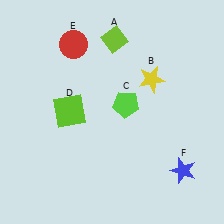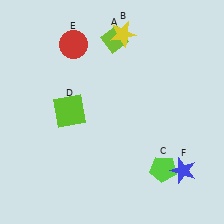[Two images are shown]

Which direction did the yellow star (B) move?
The yellow star (B) moved up.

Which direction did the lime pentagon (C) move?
The lime pentagon (C) moved down.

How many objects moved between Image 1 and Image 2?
2 objects moved between the two images.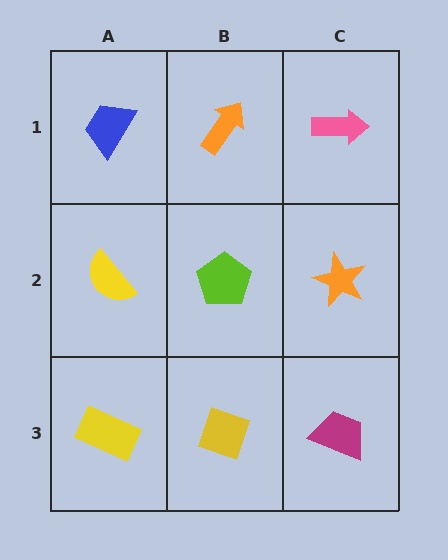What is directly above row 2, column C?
A pink arrow.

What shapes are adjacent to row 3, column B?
A lime pentagon (row 2, column B), a yellow rectangle (row 3, column A), a magenta trapezoid (row 3, column C).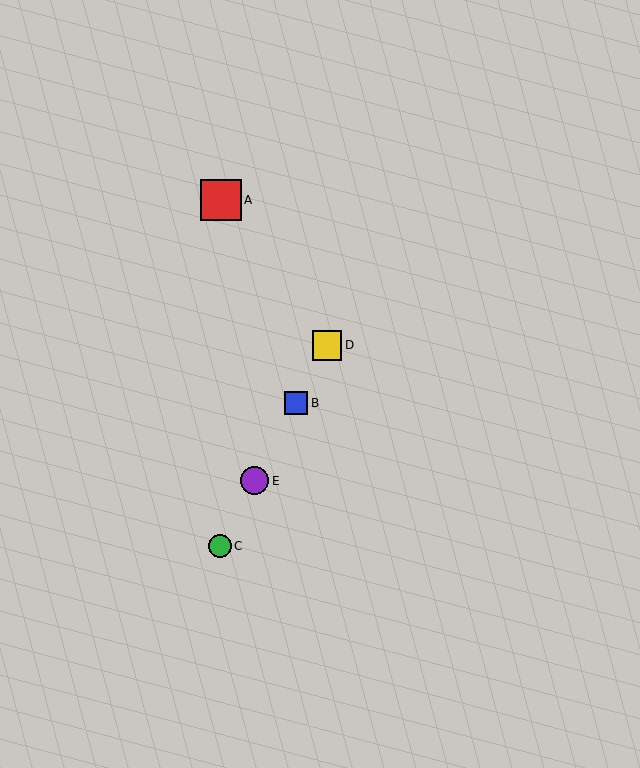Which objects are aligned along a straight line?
Objects B, C, D, E are aligned along a straight line.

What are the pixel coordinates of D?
Object D is at (327, 345).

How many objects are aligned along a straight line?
4 objects (B, C, D, E) are aligned along a straight line.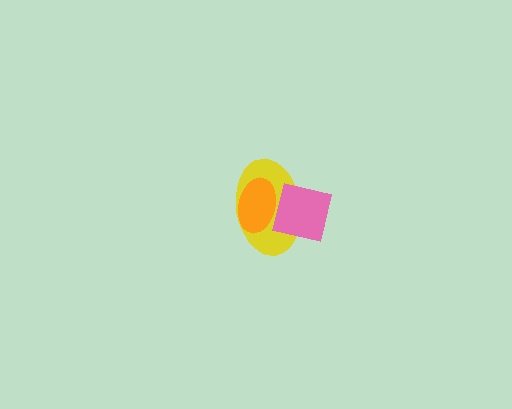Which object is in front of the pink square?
The orange ellipse is in front of the pink square.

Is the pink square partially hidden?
Yes, it is partially covered by another shape.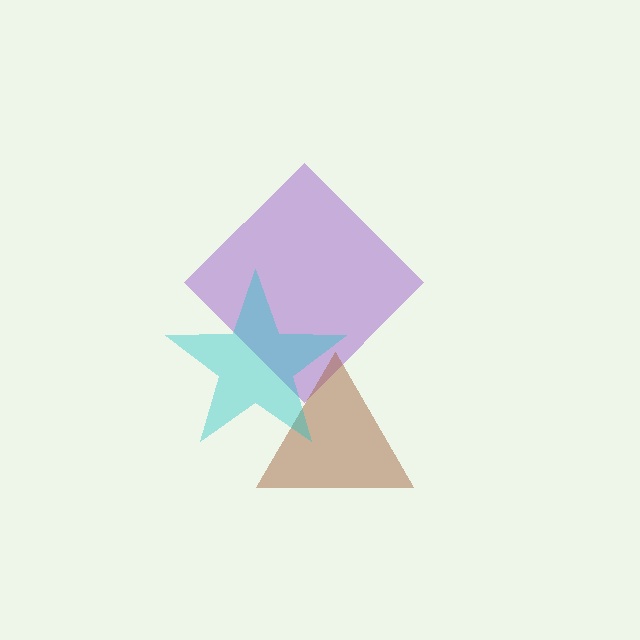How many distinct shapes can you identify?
There are 3 distinct shapes: a purple diamond, a brown triangle, a cyan star.